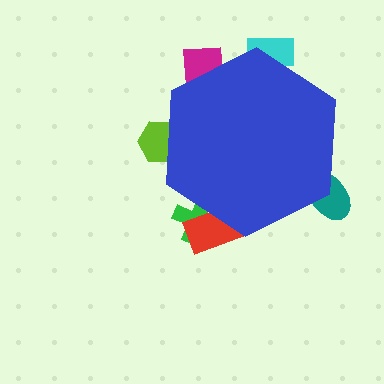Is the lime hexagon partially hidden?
Yes, the lime hexagon is partially hidden behind the blue hexagon.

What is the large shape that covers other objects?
A blue hexagon.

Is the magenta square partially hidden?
Yes, the magenta square is partially hidden behind the blue hexagon.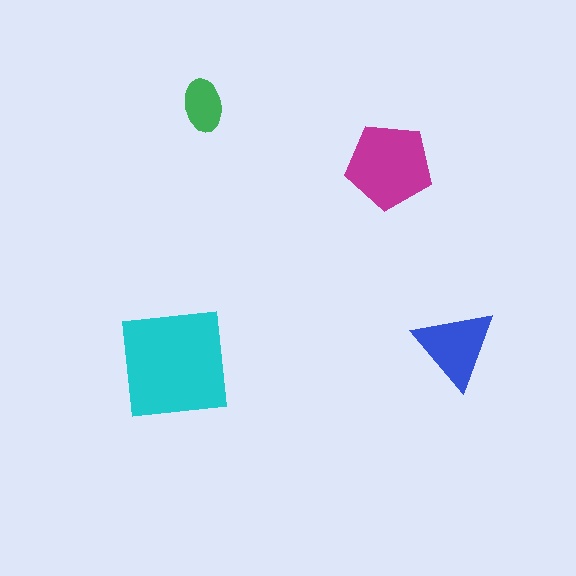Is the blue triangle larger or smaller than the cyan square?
Smaller.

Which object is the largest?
The cyan square.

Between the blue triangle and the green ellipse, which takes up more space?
The blue triangle.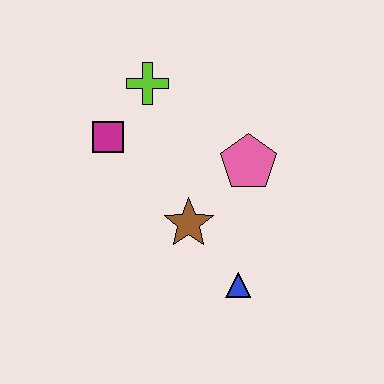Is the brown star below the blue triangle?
No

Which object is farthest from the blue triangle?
The lime cross is farthest from the blue triangle.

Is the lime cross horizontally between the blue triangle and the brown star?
No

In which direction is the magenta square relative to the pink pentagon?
The magenta square is to the left of the pink pentagon.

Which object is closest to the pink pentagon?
The brown star is closest to the pink pentagon.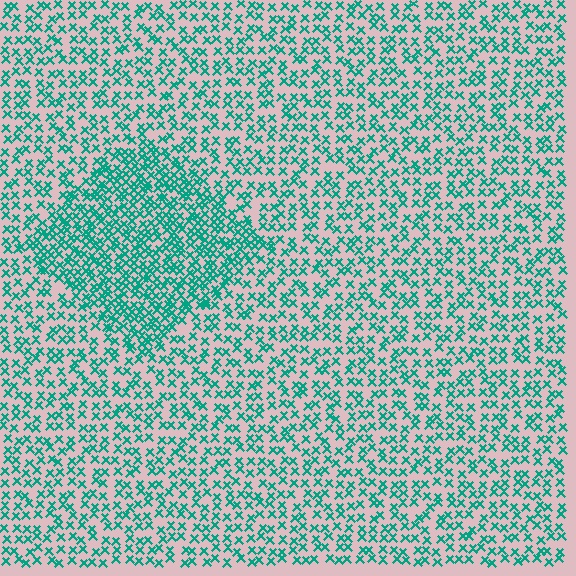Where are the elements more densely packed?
The elements are more densely packed inside the diamond boundary.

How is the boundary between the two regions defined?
The boundary is defined by a change in element density (approximately 1.9x ratio). All elements are the same color, size, and shape.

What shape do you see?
I see a diamond.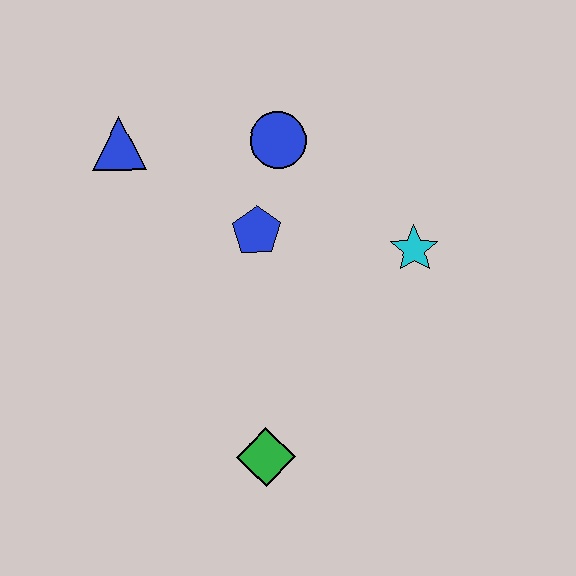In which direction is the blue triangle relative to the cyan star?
The blue triangle is to the left of the cyan star.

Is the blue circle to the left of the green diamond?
No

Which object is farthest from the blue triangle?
The green diamond is farthest from the blue triangle.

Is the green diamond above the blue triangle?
No